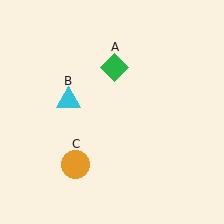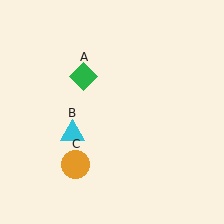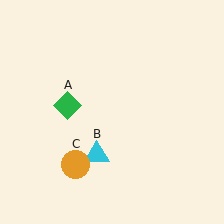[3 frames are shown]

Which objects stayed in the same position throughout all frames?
Orange circle (object C) remained stationary.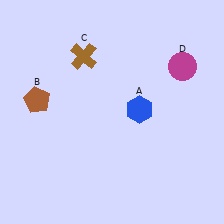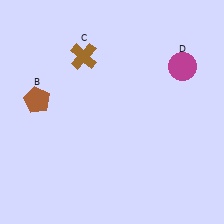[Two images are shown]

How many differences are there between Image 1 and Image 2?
There is 1 difference between the two images.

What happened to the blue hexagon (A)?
The blue hexagon (A) was removed in Image 2. It was in the top-right area of Image 1.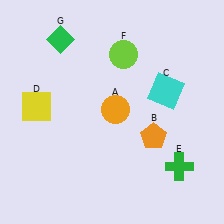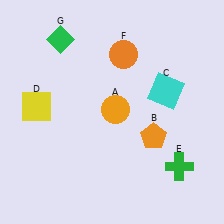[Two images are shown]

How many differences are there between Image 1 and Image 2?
There is 1 difference between the two images.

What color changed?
The circle (F) changed from lime in Image 1 to orange in Image 2.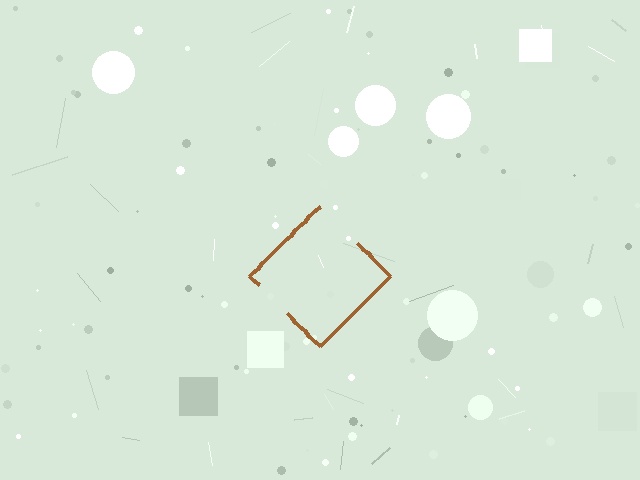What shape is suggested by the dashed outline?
The dashed outline suggests a diamond.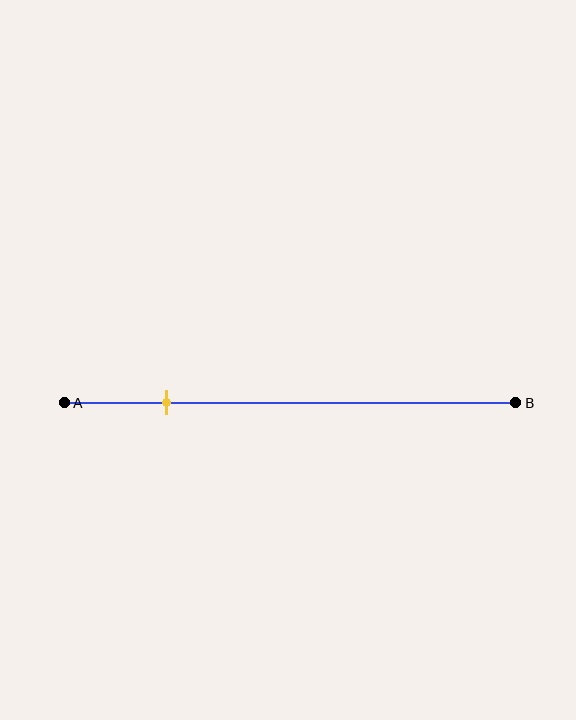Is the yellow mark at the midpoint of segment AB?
No, the mark is at about 25% from A, not at the 50% midpoint.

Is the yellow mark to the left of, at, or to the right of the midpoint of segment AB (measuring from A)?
The yellow mark is to the left of the midpoint of segment AB.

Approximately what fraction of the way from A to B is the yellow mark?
The yellow mark is approximately 25% of the way from A to B.